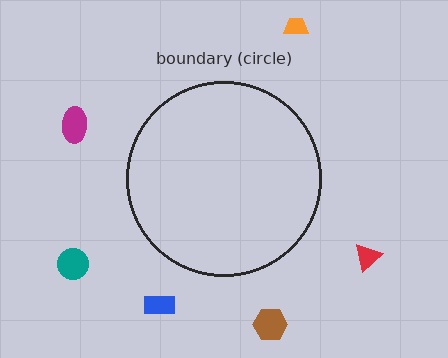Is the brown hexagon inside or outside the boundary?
Outside.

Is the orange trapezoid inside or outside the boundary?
Outside.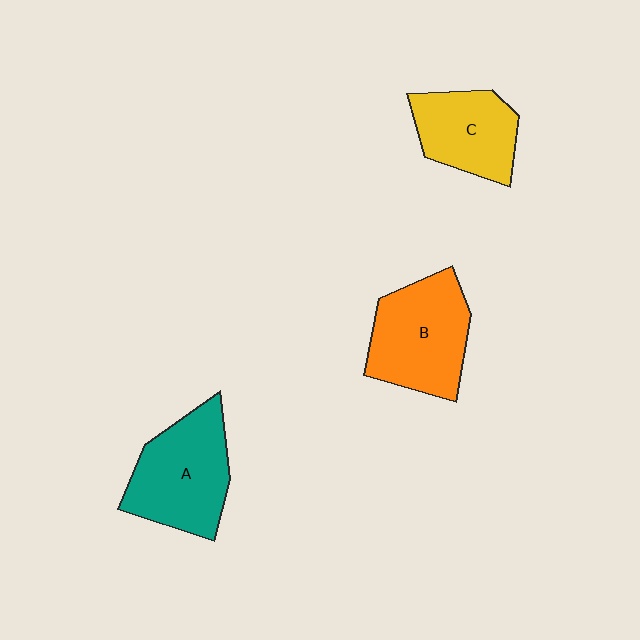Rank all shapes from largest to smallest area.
From largest to smallest: A (teal), B (orange), C (yellow).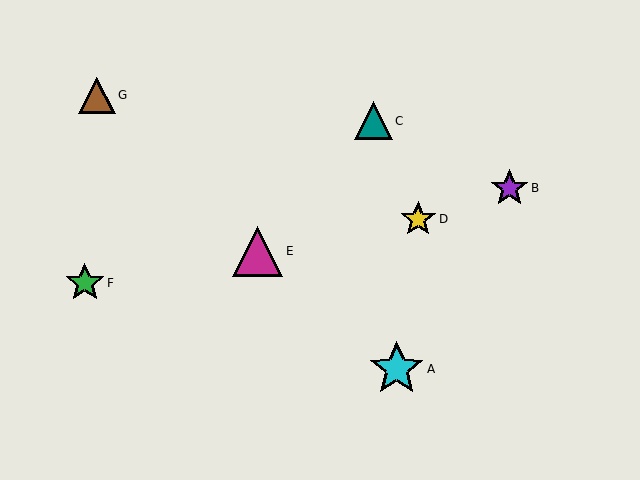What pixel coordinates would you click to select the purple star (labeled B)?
Click at (510, 188) to select the purple star B.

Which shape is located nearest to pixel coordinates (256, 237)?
The magenta triangle (labeled E) at (258, 251) is nearest to that location.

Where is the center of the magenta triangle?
The center of the magenta triangle is at (258, 251).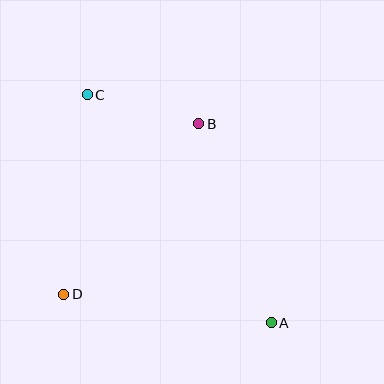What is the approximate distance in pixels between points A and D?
The distance between A and D is approximately 210 pixels.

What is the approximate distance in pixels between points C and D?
The distance between C and D is approximately 201 pixels.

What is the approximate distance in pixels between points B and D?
The distance between B and D is approximately 218 pixels.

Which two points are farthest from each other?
Points A and C are farthest from each other.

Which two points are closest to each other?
Points B and C are closest to each other.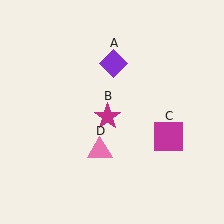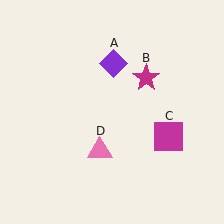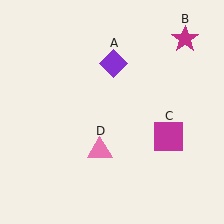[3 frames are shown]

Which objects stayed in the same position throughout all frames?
Purple diamond (object A) and magenta square (object C) and pink triangle (object D) remained stationary.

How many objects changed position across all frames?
1 object changed position: magenta star (object B).